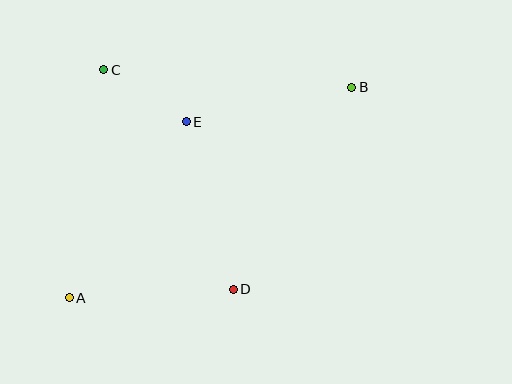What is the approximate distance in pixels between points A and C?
The distance between A and C is approximately 231 pixels.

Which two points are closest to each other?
Points C and E are closest to each other.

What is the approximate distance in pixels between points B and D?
The distance between B and D is approximately 234 pixels.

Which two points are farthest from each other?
Points A and B are farthest from each other.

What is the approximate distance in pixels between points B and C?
The distance between B and C is approximately 249 pixels.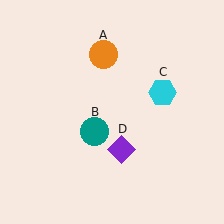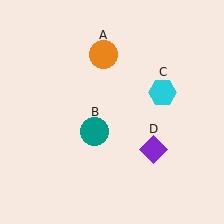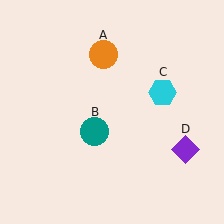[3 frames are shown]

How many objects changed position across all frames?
1 object changed position: purple diamond (object D).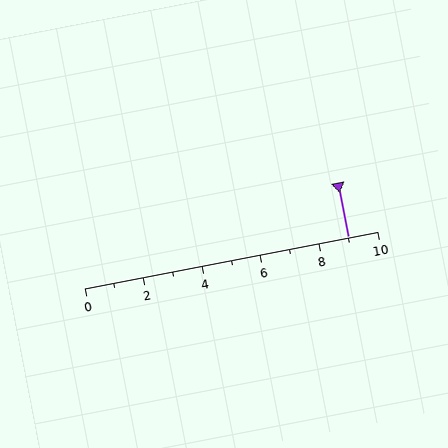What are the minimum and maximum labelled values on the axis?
The axis runs from 0 to 10.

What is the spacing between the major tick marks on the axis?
The major ticks are spaced 2 apart.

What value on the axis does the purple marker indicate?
The marker indicates approximately 9.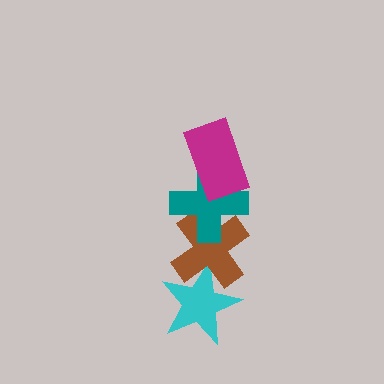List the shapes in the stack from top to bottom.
From top to bottom: the magenta rectangle, the teal cross, the brown cross, the cyan star.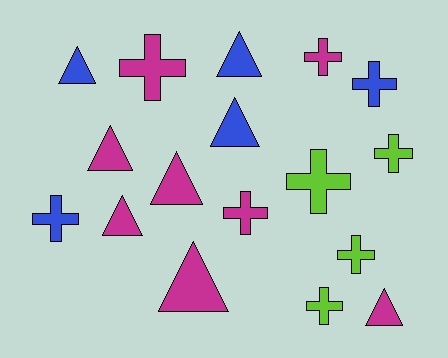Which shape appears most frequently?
Cross, with 9 objects.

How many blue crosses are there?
There are 2 blue crosses.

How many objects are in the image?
There are 17 objects.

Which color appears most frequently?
Magenta, with 8 objects.